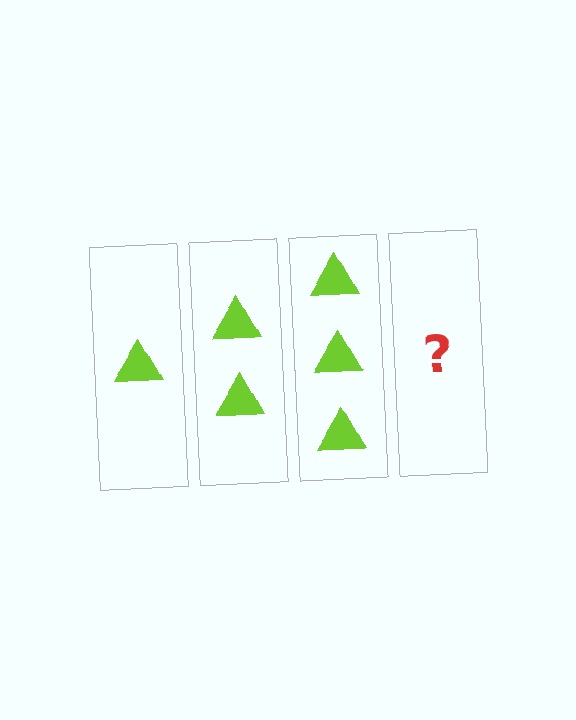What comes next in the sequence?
The next element should be 4 triangles.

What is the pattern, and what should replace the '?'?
The pattern is that each step adds one more triangle. The '?' should be 4 triangles.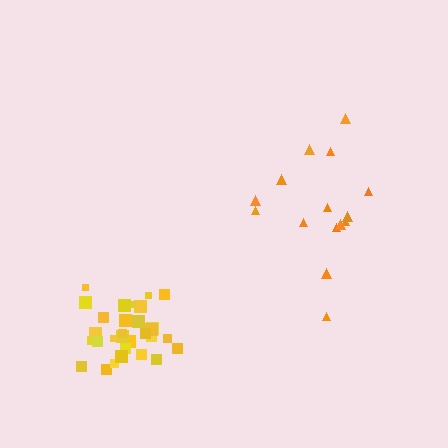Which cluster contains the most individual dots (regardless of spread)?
Yellow (30).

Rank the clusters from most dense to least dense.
yellow, orange.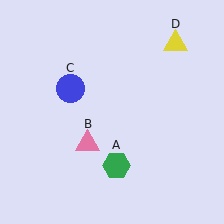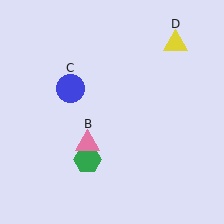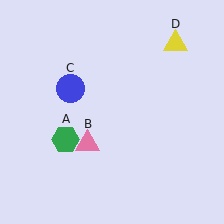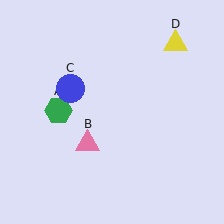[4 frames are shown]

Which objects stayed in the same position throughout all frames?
Pink triangle (object B) and blue circle (object C) and yellow triangle (object D) remained stationary.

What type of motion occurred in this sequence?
The green hexagon (object A) rotated clockwise around the center of the scene.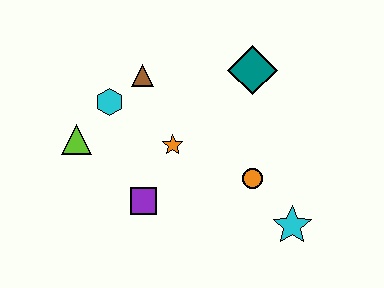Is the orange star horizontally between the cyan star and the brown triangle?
Yes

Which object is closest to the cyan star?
The orange circle is closest to the cyan star.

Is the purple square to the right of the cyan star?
No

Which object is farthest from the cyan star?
The lime triangle is farthest from the cyan star.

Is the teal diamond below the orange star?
No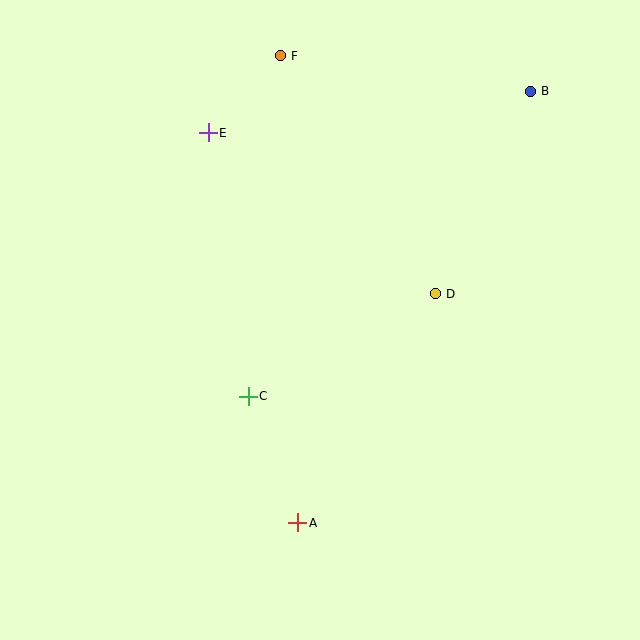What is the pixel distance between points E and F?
The distance between E and F is 105 pixels.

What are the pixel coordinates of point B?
Point B is at (530, 91).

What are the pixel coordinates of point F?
Point F is at (280, 56).